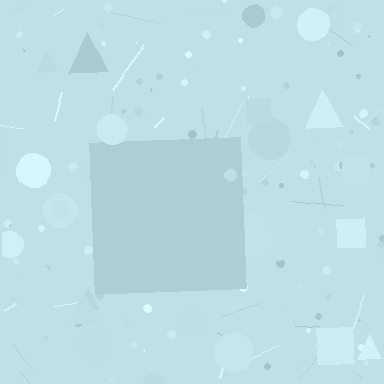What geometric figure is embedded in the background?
A square is embedded in the background.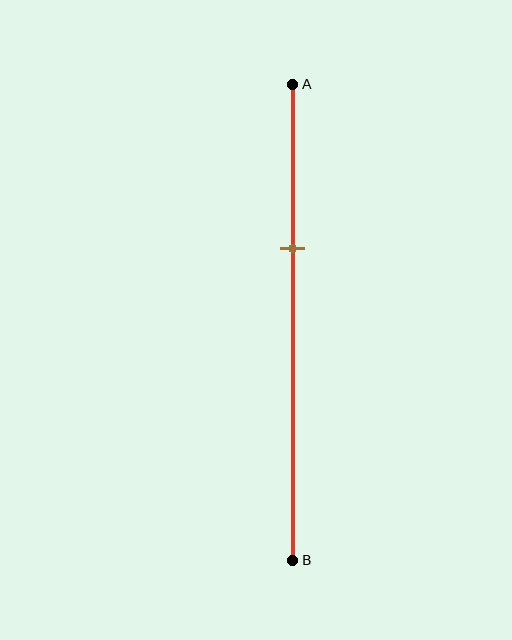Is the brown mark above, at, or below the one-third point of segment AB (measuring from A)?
The brown mark is approximately at the one-third point of segment AB.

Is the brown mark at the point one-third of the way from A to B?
Yes, the mark is approximately at the one-third point.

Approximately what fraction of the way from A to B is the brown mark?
The brown mark is approximately 35% of the way from A to B.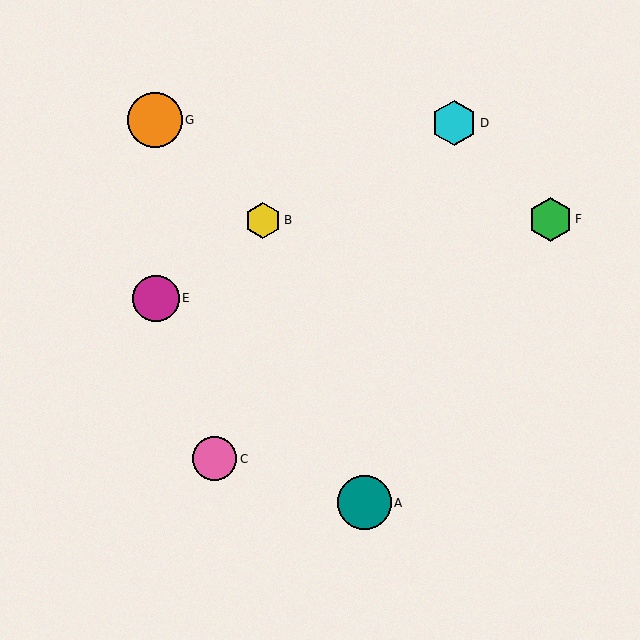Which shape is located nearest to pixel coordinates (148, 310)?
The magenta circle (labeled E) at (156, 298) is nearest to that location.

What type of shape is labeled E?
Shape E is a magenta circle.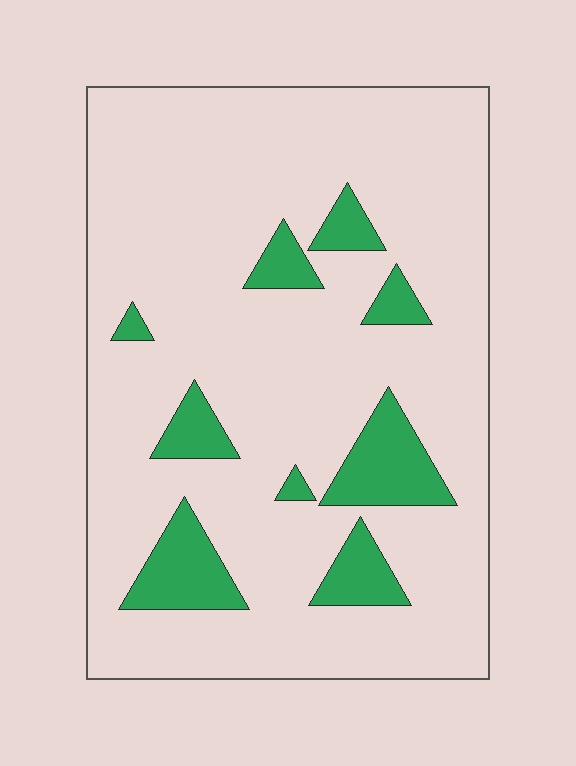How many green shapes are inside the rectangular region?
9.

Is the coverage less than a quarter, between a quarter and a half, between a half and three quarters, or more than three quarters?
Less than a quarter.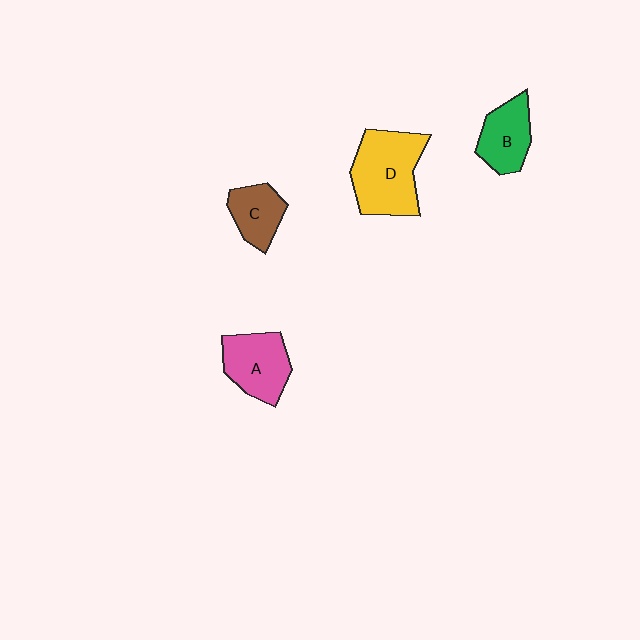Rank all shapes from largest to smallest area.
From largest to smallest: D (yellow), A (pink), B (green), C (brown).